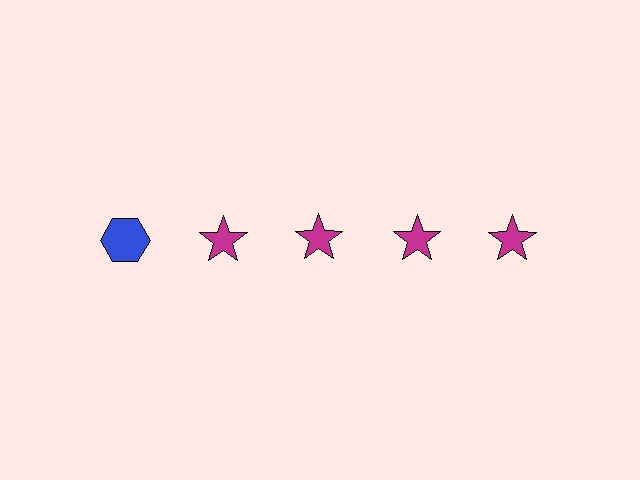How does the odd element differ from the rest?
It differs in both color (blue instead of magenta) and shape (hexagon instead of star).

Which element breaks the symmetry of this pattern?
The blue hexagon in the top row, leftmost column breaks the symmetry. All other shapes are magenta stars.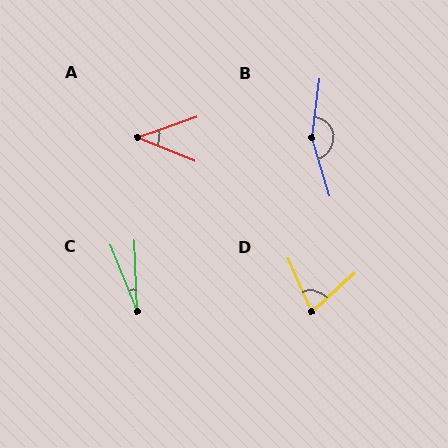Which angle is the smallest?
C, at approximately 20 degrees.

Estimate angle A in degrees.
Approximately 41 degrees.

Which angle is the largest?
B, at approximately 155 degrees.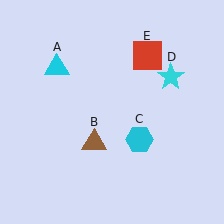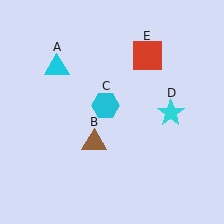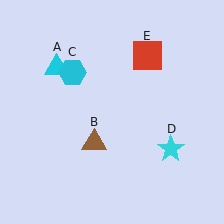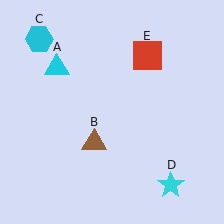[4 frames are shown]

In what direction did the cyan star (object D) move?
The cyan star (object D) moved down.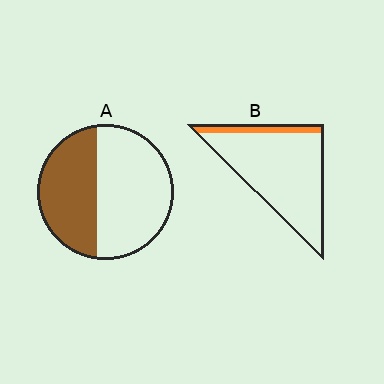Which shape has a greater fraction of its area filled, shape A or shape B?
Shape A.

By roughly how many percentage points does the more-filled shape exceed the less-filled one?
By roughly 30 percentage points (A over B).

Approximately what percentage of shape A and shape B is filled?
A is approximately 40% and B is approximately 15%.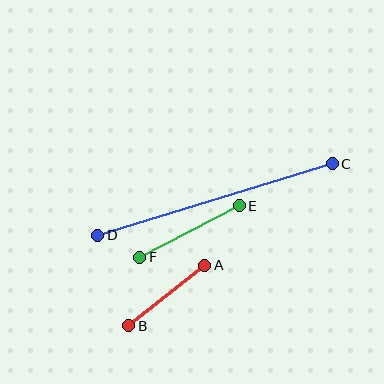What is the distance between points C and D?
The distance is approximately 245 pixels.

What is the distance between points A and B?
The distance is approximately 97 pixels.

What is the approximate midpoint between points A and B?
The midpoint is at approximately (167, 295) pixels.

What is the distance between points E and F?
The distance is approximately 112 pixels.